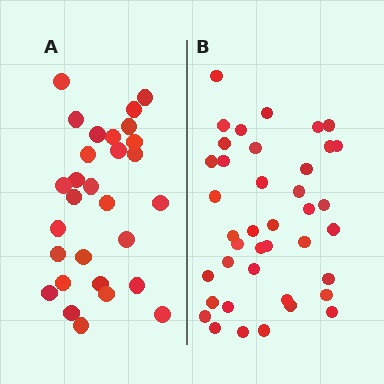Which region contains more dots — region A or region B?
Region B (the right region) has more dots.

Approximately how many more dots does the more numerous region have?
Region B has roughly 12 or so more dots than region A.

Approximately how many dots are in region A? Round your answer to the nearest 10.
About 30 dots. (The exact count is 29, which rounds to 30.)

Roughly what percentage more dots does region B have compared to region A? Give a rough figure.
About 40% more.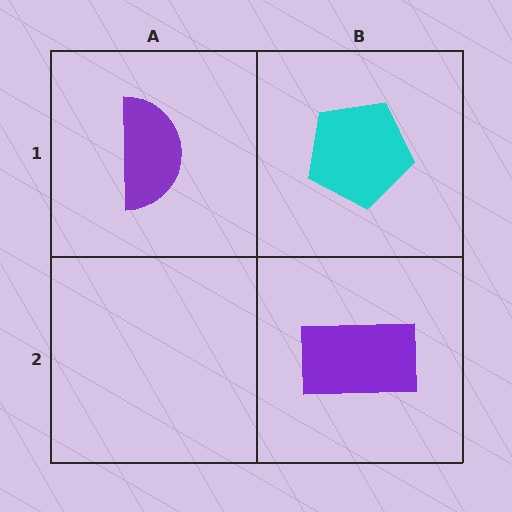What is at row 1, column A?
A purple semicircle.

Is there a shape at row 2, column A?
No, that cell is empty.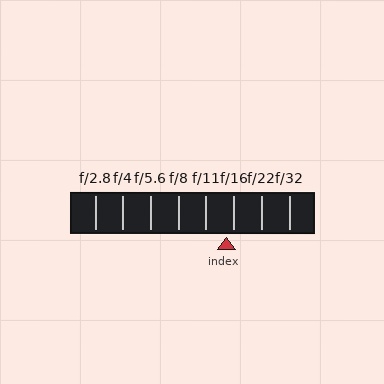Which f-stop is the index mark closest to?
The index mark is closest to f/16.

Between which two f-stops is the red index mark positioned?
The index mark is between f/11 and f/16.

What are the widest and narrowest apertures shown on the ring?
The widest aperture shown is f/2.8 and the narrowest is f/32.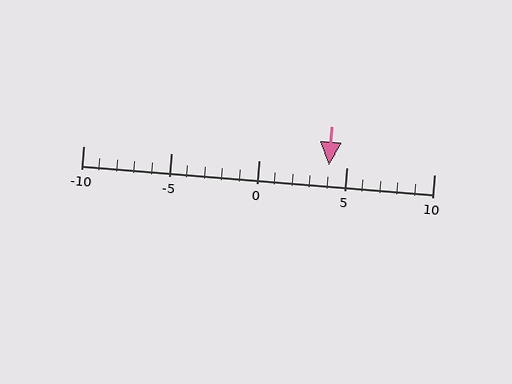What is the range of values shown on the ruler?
The ruler shows values from -10 to 10.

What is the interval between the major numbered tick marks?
The major tick marks are spaced 5 units apart.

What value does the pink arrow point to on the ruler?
The pink arrow points to approximately 4.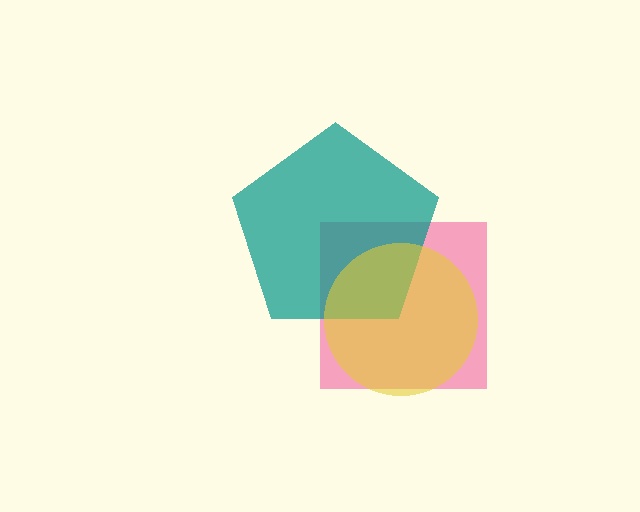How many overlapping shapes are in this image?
There are 3 overlapping shapes in the image.